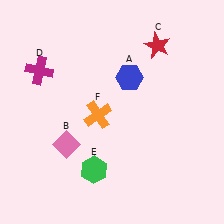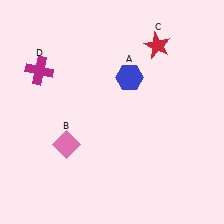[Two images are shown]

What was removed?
The green hexagon (E), the orange cross (F) were removed in Image 2.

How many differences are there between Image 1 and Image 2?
There are 2 differences between the two images.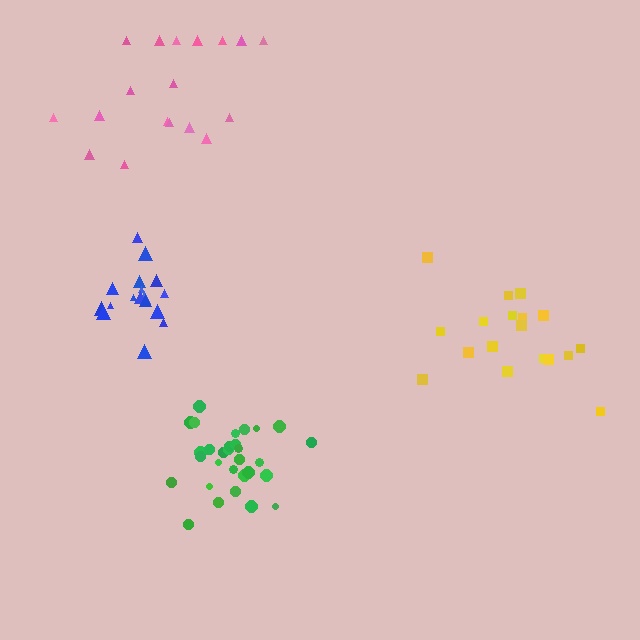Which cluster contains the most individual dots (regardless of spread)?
Green (30).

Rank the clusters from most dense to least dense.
green, blue, yellow, pink.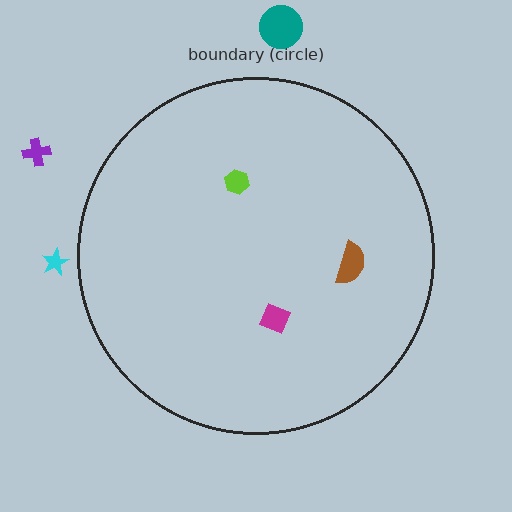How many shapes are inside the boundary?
3 inside, 3 outside.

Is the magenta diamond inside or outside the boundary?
Inside.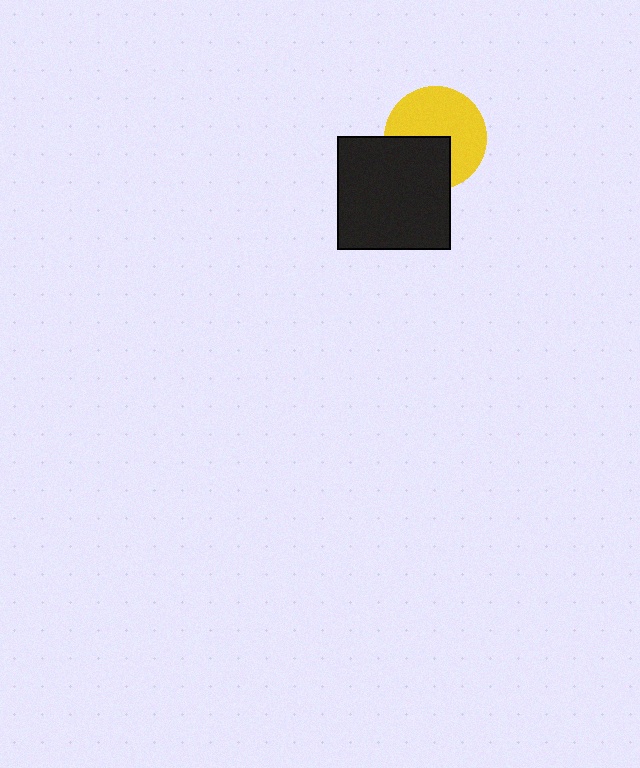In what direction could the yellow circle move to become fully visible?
The yellow circle could move toward the upper-right. That would shift it out from behind the black square entirely.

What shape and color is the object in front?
The object in front is a black square.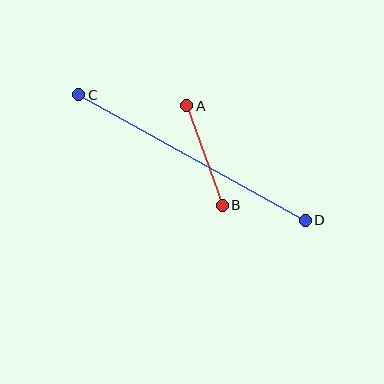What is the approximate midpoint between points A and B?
The midpoint is at approximately (204, 156) pixels.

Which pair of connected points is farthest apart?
Points C and D are farthest apart.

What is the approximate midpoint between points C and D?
The midpoint is at approximately (192, 157) pixels.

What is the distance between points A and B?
The distance is approximately 106 pixels.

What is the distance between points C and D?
The distance is approximately 259 pixels.